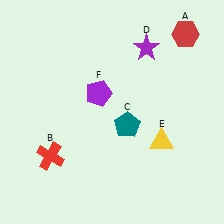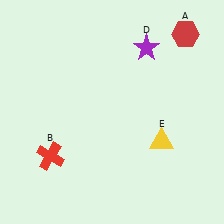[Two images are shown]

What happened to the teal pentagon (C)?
The teal pentagon (C) was removed in Image 2. It was in the bottom-right area of Image 1.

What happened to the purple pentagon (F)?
The purple pentagon (F) was removed in Image 2. It was in the top-left area of Image 1.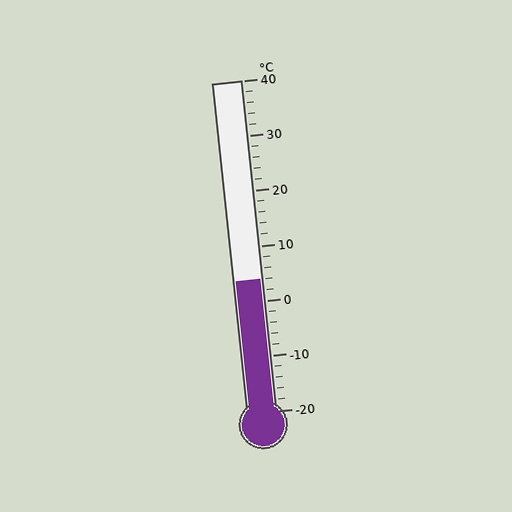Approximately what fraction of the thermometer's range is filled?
The thermometer is filled to approximately 40% of its range.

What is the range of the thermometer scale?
The thermometer scale ranges from -20°C to 40°C.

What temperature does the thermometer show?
The thermometer shows approximately 4°C.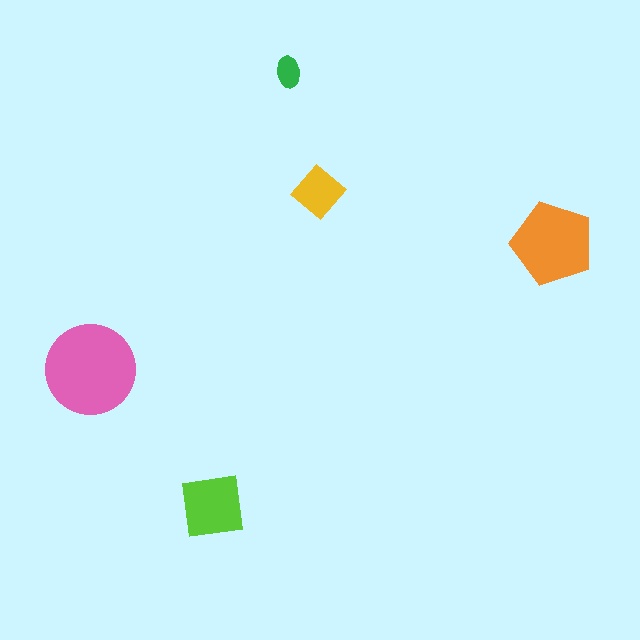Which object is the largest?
The pink circle.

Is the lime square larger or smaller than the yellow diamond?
Larger.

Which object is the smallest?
The green ellipse.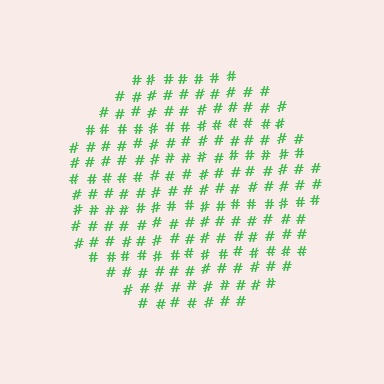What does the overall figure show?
The overall figure shows a circle.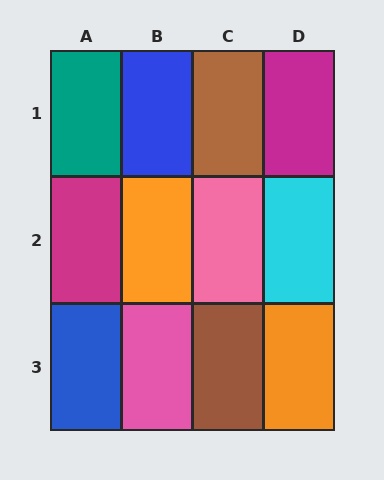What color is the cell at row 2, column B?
Orange.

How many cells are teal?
1 cell is teal.